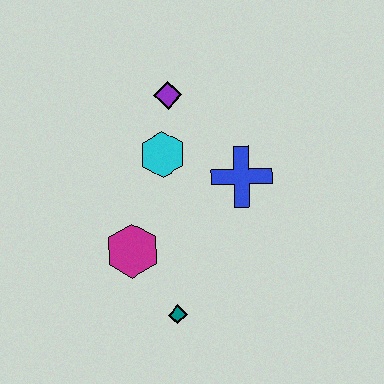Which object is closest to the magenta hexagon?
The teal diamond is closest to the magenta hexagon.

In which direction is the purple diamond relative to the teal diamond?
The purple diamond is above the teal diamond.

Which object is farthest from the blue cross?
The teal diamond is farthest from the blue cross.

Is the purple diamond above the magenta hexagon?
Yes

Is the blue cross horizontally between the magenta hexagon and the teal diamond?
No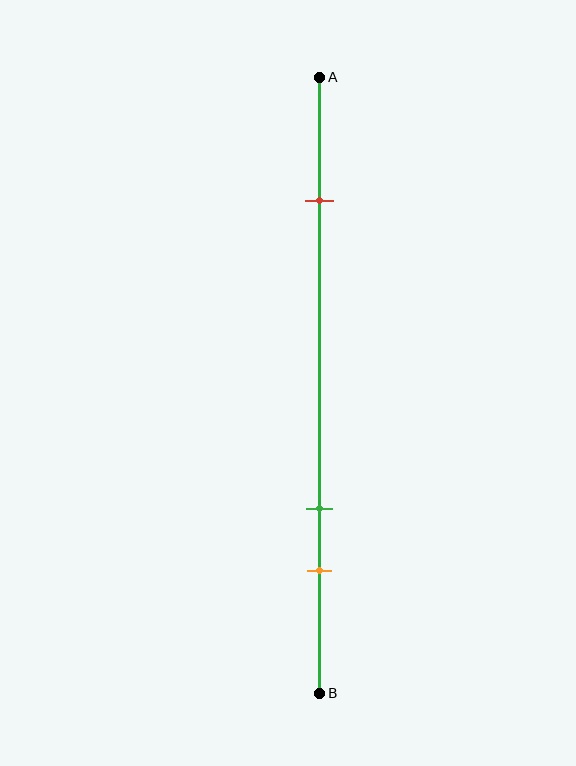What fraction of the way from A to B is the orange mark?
The orange mark is approximately 80% (0.8) of the way from A to B.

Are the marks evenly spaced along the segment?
No, the marks are not evenly spaced.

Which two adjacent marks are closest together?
The green and orange marks are the closest adjacent pair.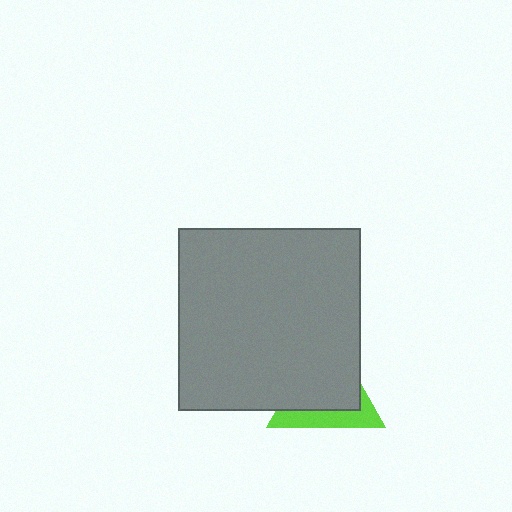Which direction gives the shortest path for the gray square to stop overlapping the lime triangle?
Moving toward the upper-left gives the shortest separation.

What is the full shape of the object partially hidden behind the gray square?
The partially hidden object is a lime triangle.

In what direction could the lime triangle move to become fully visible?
The lime triangle could move toward the lower-right. That would shift it out from behind the gray square entirely.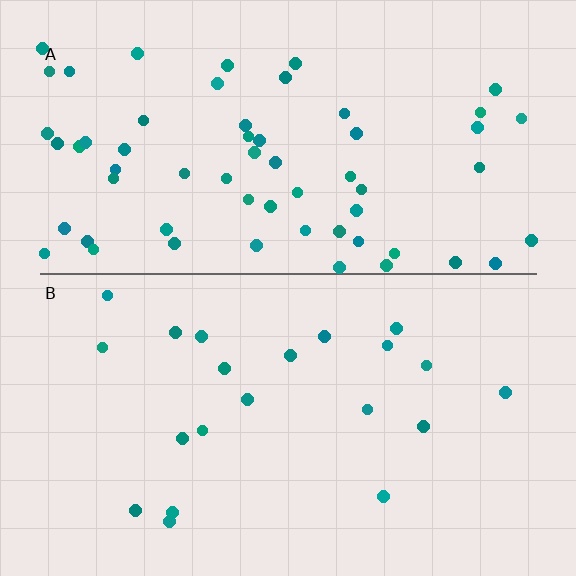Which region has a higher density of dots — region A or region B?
A (the top).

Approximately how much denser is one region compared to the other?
Approximately 2.9× — region A over region B.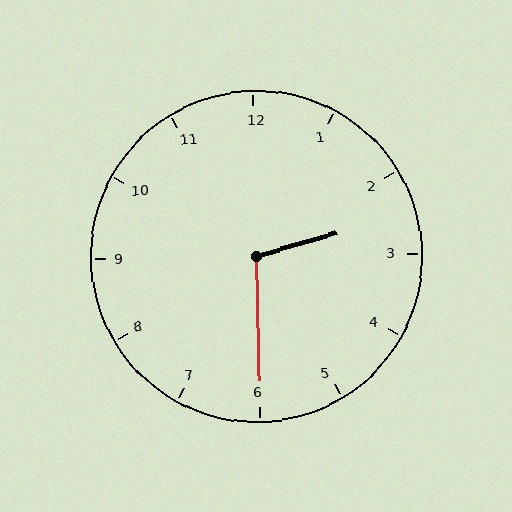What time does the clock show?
2:30.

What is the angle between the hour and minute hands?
Approximately 105 degrees.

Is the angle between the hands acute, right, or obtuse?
It is obtuse.